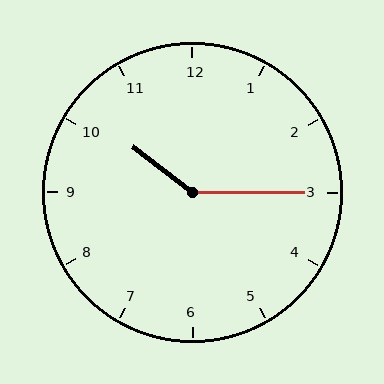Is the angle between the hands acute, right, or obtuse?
It is obtuse.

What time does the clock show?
10:15.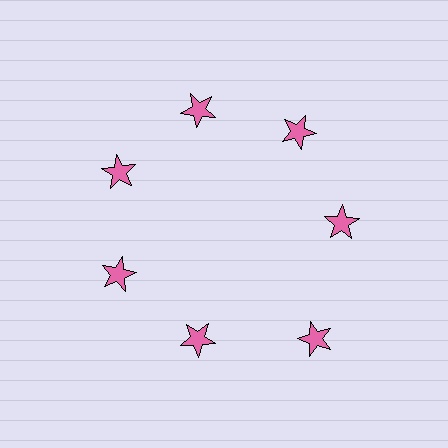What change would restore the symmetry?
The symmetry would be restored by moving it inward, back onto the ring so that all 7 stars sit at equal angles and equal distance from the center.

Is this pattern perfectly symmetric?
No. The 7 pink stars are arranged in a ring, but one element near the 5 o'clock position is pushed outward from the center, breaking the 7-fold rotational symmetry.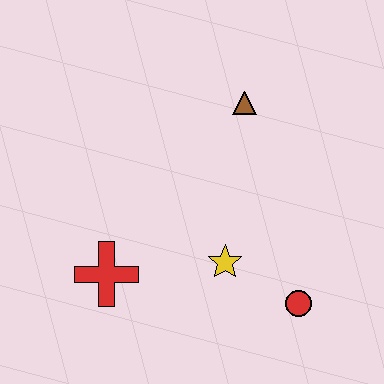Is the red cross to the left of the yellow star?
Yes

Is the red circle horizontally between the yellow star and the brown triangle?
No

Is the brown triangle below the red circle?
No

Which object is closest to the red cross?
The yellow star is closest to the red cross.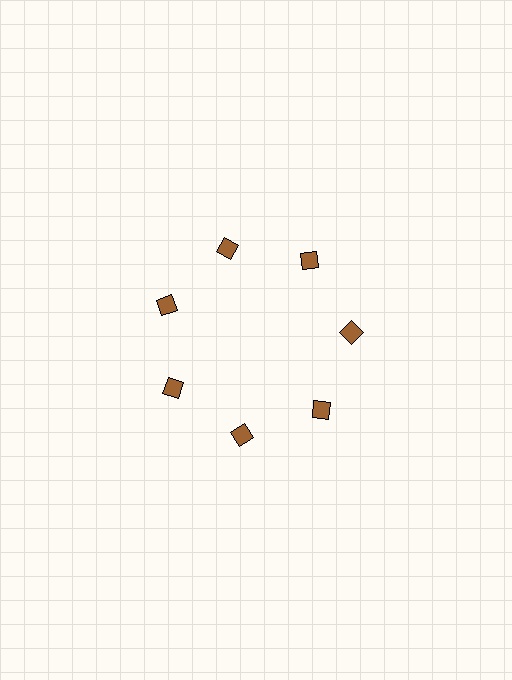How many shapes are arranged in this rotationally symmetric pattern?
There are 7 shapes, arranged in 7 groups of 1.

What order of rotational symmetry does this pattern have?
This pattern has 7-fold rotational symmetry.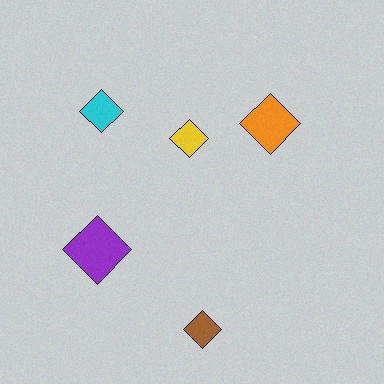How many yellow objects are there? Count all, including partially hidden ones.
There is 1 yellow object.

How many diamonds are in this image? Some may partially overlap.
There are 5 diamonds.